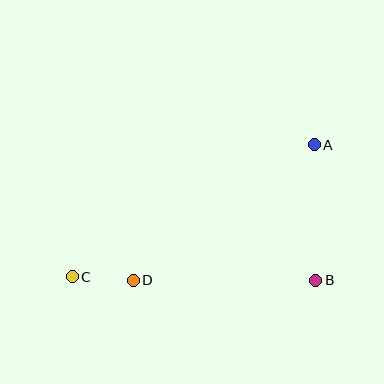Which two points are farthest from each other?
Points A and C are farthest from each other.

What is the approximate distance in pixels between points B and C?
The distance between B and C is approximately 243 pixels.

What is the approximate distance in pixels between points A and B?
The distance between A and B is approximately 135 pixels.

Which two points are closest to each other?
Points C and D are closest to each other.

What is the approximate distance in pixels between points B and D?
The distance between B and D is approximately 183 pixels.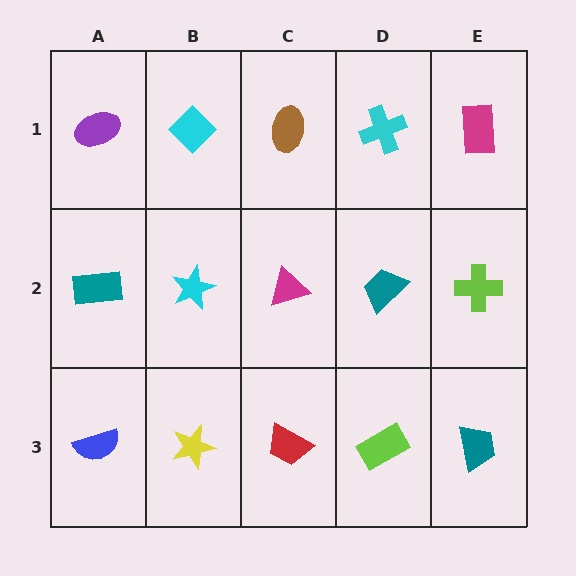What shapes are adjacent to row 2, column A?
A purple ellipse (row 1, column A), a blue semicircle (row 3, column A), a cyan star (row 2, column B).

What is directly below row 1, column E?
A lime cross.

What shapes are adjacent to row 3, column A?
A teal rectangle (row 2, column A), a yellow star (row 3, column B).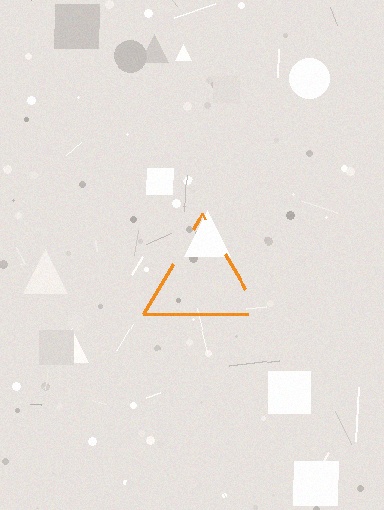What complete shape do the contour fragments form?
The contour fragments form a triangle.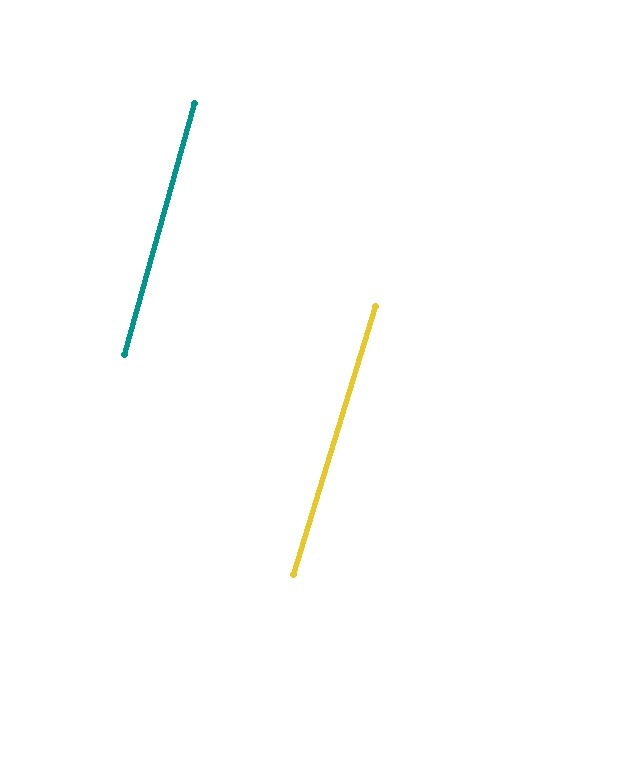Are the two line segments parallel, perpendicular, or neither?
Parallel — their directions differ by only 1.4°.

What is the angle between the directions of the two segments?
Approximately 1 degree.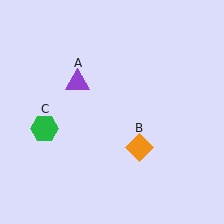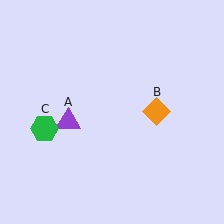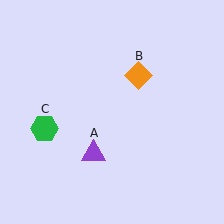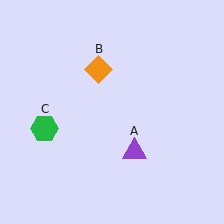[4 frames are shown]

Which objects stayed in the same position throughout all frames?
Green hexagon (object C) remained stationary.